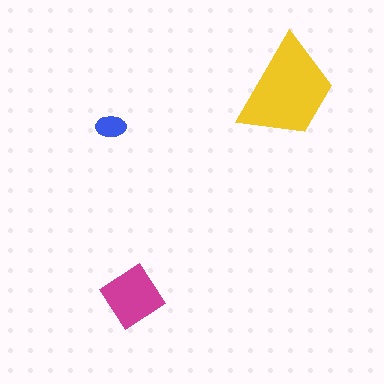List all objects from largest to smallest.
The yellow trapezoid, the magenta diamond, the blue ellipse.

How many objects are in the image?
There are 3 objects in the image.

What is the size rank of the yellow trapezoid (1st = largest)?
1st.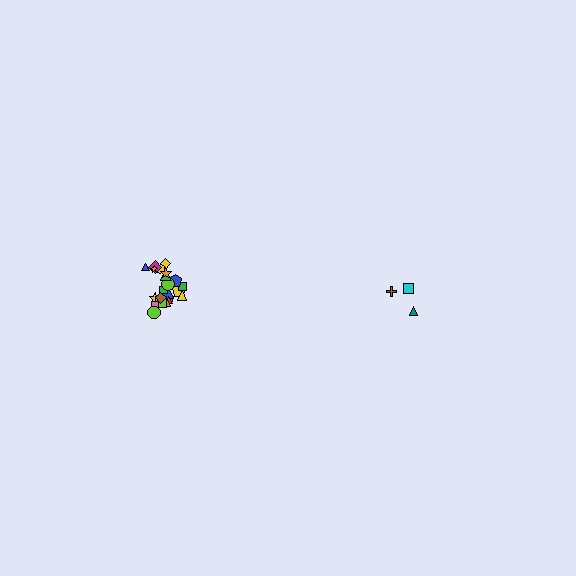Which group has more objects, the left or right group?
The left group.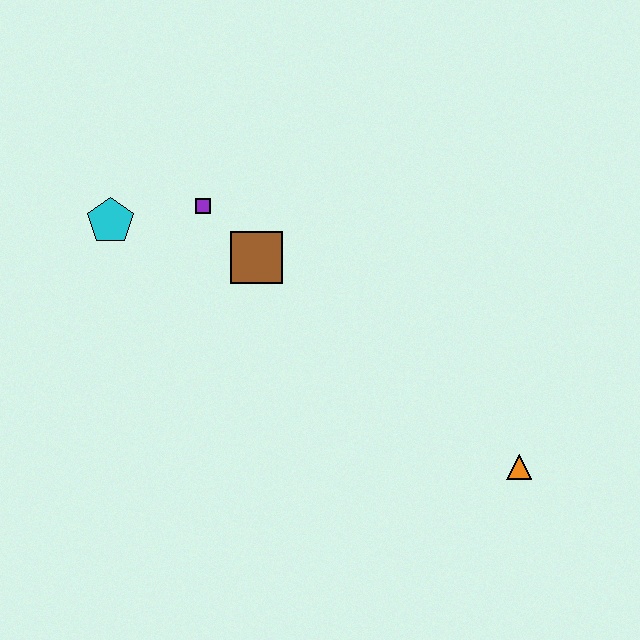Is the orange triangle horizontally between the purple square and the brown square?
No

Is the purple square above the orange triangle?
Yes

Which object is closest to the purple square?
The brown square is closest to the purple square.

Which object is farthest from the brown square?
The orange triangle is farthest from the brown square.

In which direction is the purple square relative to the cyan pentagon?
The purple square is to the right of the cyan pentagon.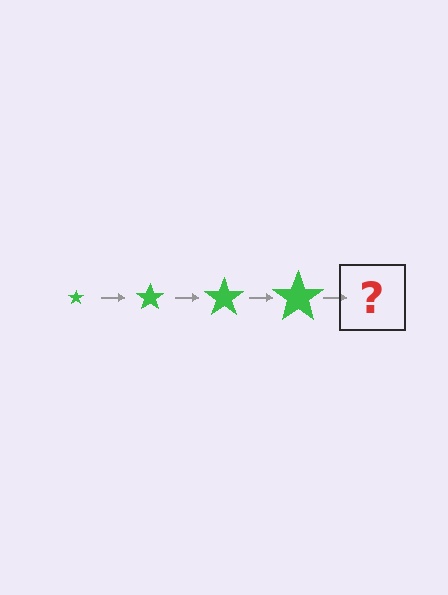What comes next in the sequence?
The next element should be a green star, larger than the previous one.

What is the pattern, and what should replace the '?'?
The pattern is that the star gets progressively larger each step. The '?' should be a green star, larger than the previous one.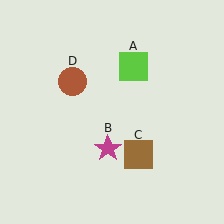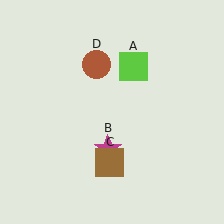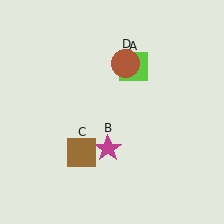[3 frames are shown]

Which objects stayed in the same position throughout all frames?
Lime square (object A) and magenta star (object B) remained stationary.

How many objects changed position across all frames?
2 objects changed position: brown square (object C), brown circle (object D).